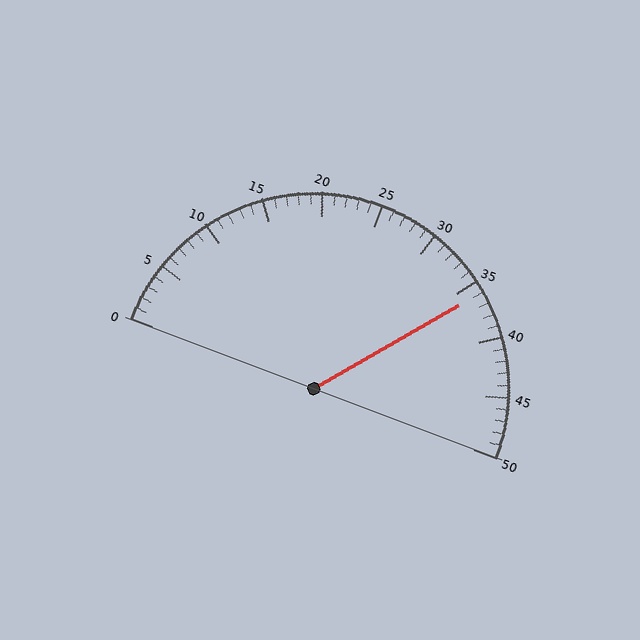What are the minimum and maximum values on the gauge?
The gauge ranges from 0 to 50.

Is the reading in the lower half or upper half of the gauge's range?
The reading is in the upper half of the range (0 to 50).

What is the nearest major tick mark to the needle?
The nearest major tick mark is 35.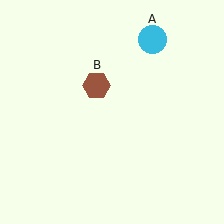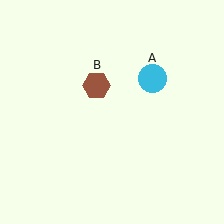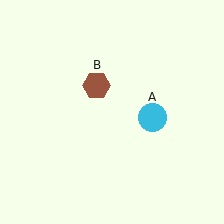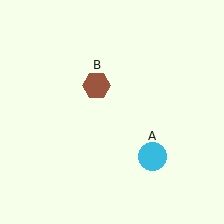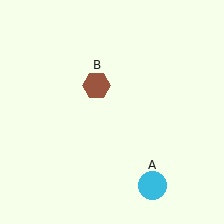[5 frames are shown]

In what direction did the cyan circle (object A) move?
The cyan circle (object A) moved down.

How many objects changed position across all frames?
1 object changed position: cyan circle (object A).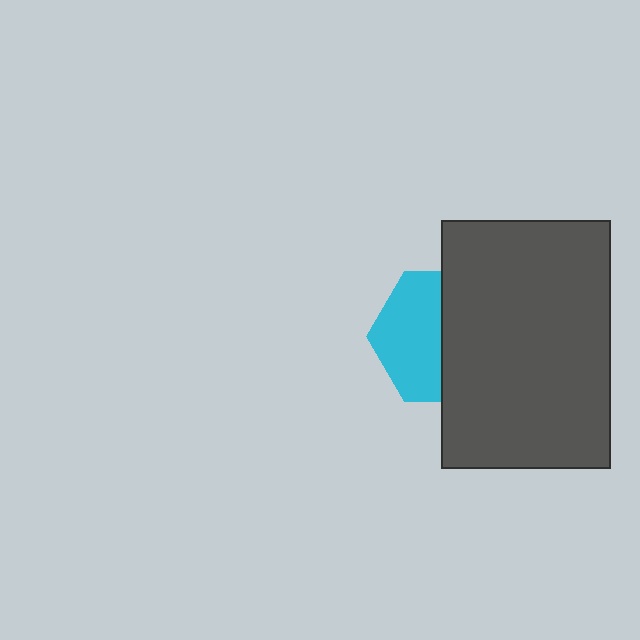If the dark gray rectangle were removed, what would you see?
You would see the complete cyan hexagon.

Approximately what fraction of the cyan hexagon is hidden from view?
Roughly 50% of the cyan hexagon is hidden behind the dark gray rectangle.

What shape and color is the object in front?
The object in front is a dark gray rectangle.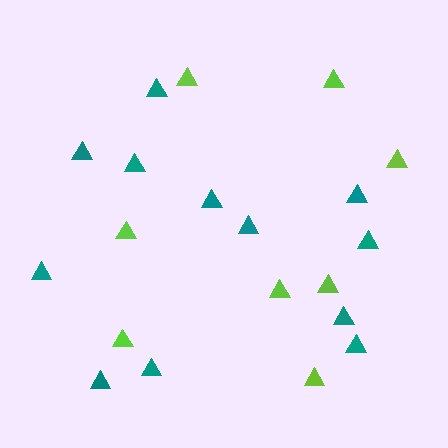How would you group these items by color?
There are 2 groups: one group of teal triangles (12) and one group of lime triangles (8).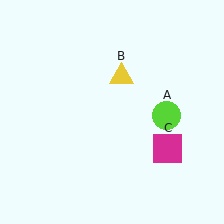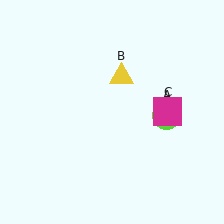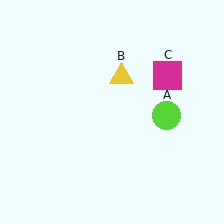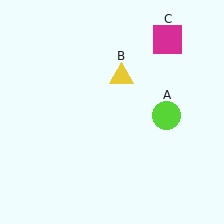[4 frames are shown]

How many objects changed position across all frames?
1 object changed position: magenta square (object C).